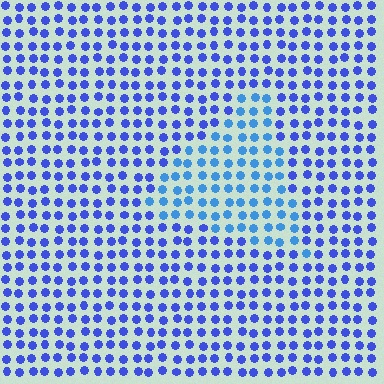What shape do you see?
I see a triangle.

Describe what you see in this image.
The image is filled with small blue elements in a uniform arrangement. A triangle-shaped region is visible where the elements are tinted to a slightly different hue, forming a subtle color boundary.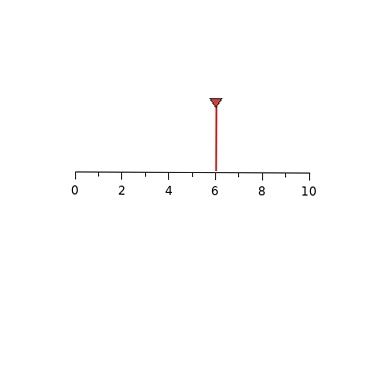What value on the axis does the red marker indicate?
The marker indicates approximately 6.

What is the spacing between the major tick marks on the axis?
The major ticks are spaced 2 apart.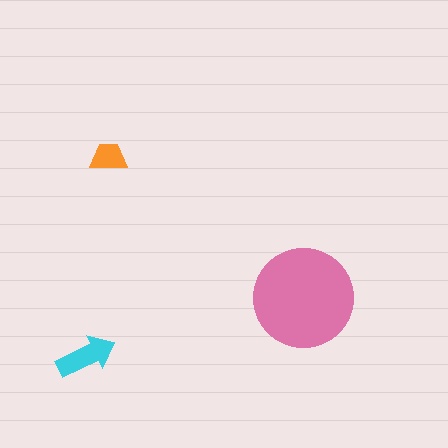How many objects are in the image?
There are 3 objects in the image.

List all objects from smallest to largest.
The orange trapezoid, the cyan arrow, the pink circle.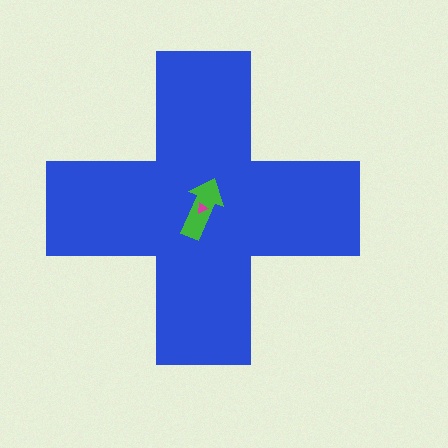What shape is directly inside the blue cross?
The green arrow.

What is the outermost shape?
The blue cross.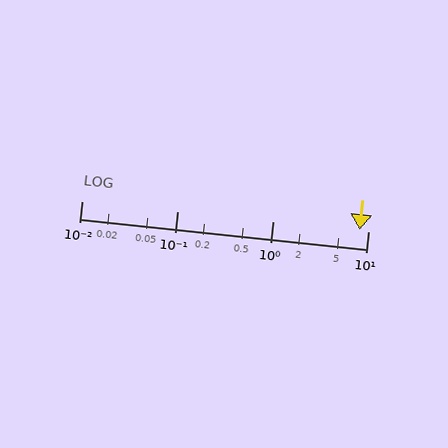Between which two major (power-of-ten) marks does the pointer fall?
The pointer is between 1 and 10.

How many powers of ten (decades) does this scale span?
The scale spans 3 decades, from 0.01 to 10.